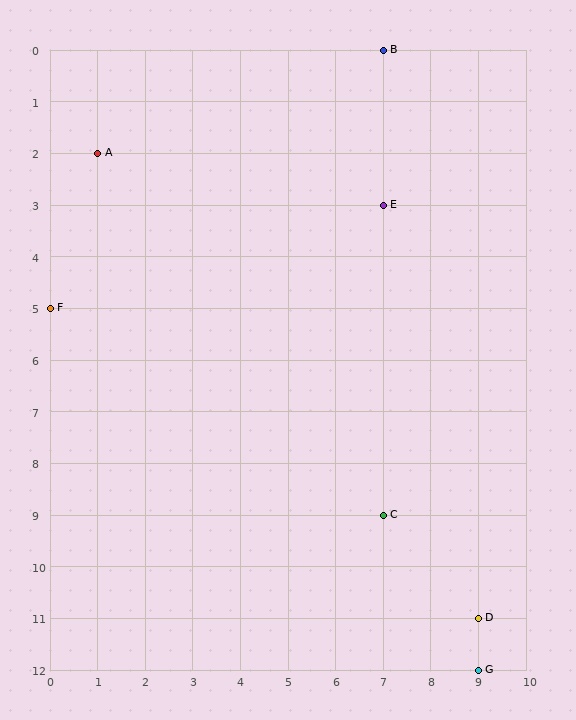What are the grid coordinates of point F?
Point F is at grid coordinates (0, 5).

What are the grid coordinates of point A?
Point A is at grid coordinates (1, 2).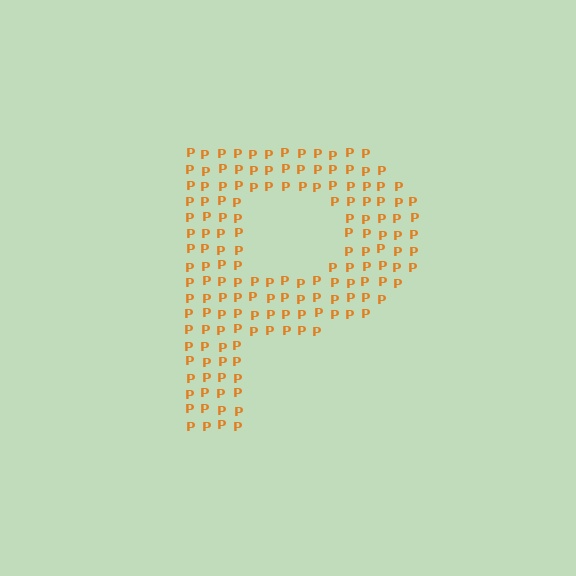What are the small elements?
The small elements are letter P's.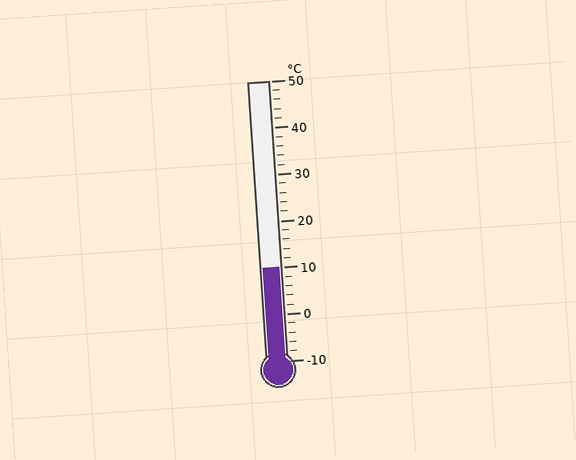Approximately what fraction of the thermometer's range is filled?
The thermometer is filled to approximately 35% of its range.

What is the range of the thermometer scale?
The thermometer scale ranges from -10°C to 50°C.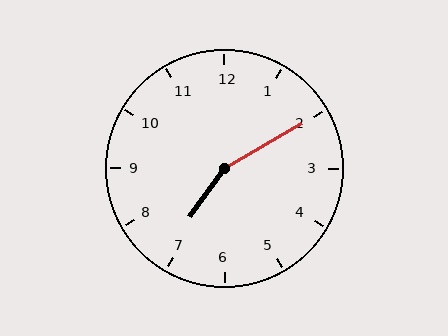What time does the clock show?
7:10.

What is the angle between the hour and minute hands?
Approximately 155 degrees.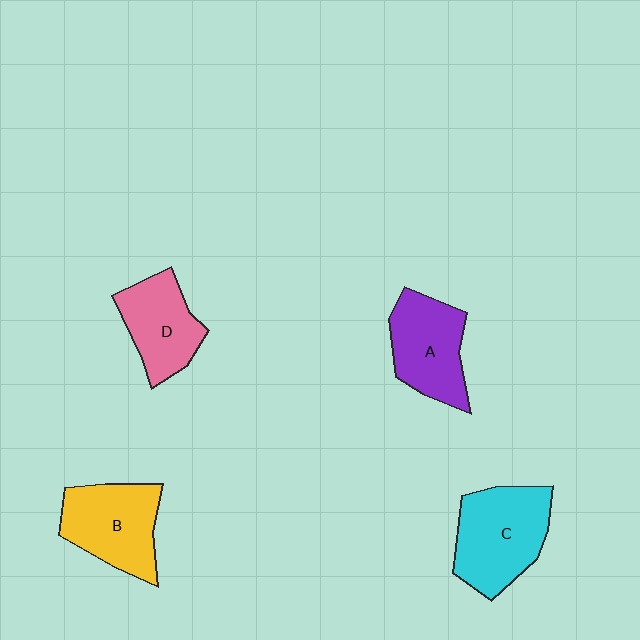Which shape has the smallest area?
Shape D (pink).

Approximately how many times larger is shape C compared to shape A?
Approximately 1.2 times.